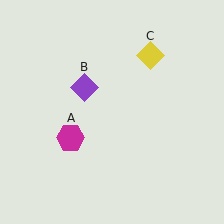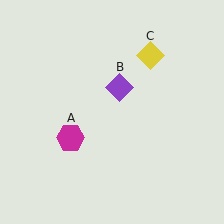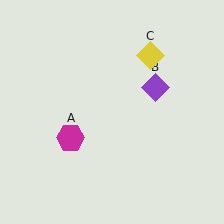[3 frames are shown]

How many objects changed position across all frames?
1 object changed position: purple diamond (object B).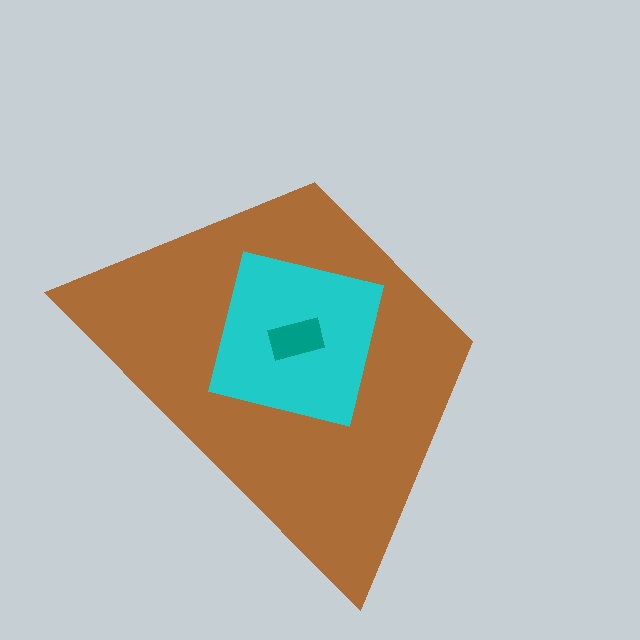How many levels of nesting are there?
3.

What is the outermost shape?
The brown trapezoid.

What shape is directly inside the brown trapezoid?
The cyan square.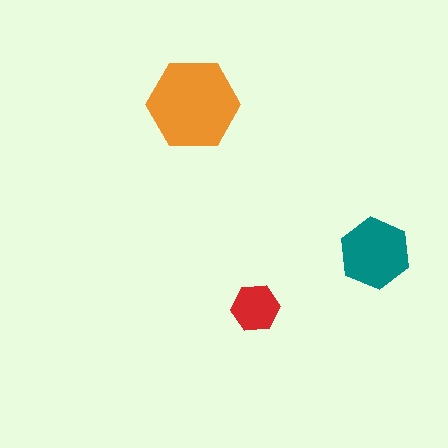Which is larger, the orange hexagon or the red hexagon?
The orange one.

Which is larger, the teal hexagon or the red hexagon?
The teal one.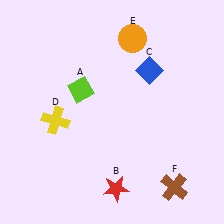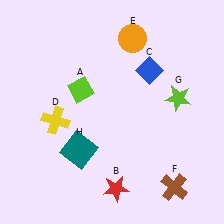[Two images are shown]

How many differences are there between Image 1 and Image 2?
There are 2 differences between the two images.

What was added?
A lime star (G), a teal square (H) were added in Image 2.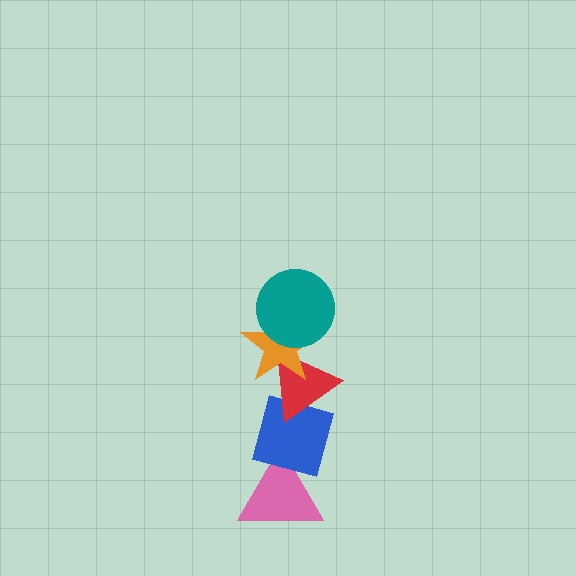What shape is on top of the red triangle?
The orange star is on top of the red triangle.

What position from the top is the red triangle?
The red triangle is 3rd from the top.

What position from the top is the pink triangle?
The pink triangle is 5th from the top.